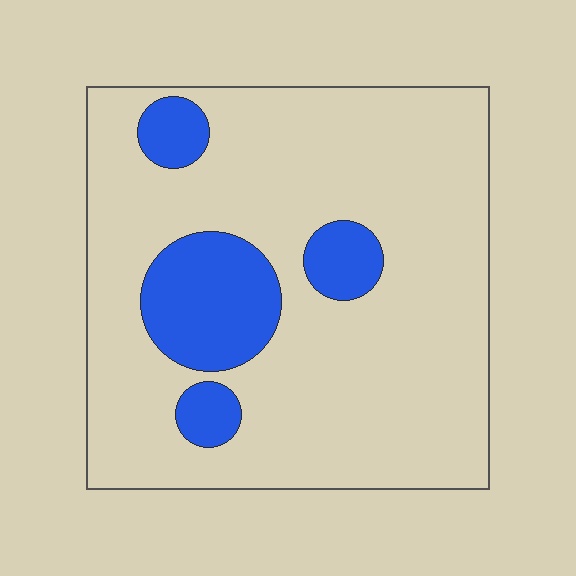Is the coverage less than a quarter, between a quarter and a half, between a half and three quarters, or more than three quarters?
Less than a quarter.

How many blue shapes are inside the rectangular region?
4.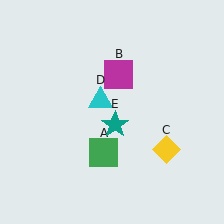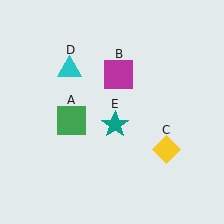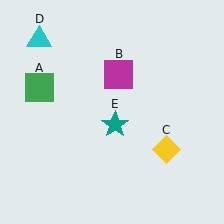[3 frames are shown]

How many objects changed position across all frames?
2 objects changed position: green square (object A), cyan triangle (object D).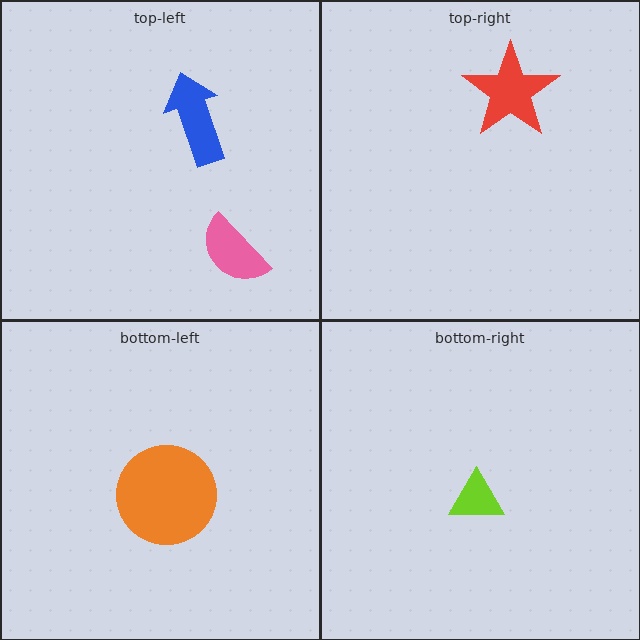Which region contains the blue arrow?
The top-left region.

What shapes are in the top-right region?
The red star.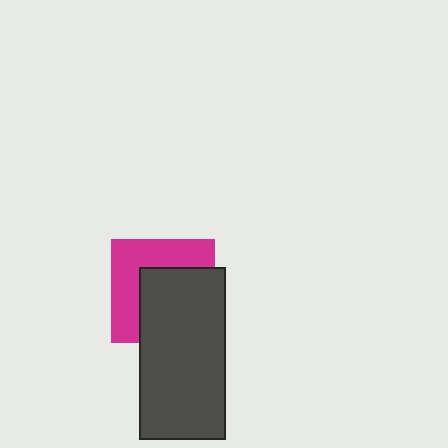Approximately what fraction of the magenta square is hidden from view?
Roughly 53% of the magenta square is hidden behind the dark gray rectangle.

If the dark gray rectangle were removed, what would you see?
You would see the complete magenta square.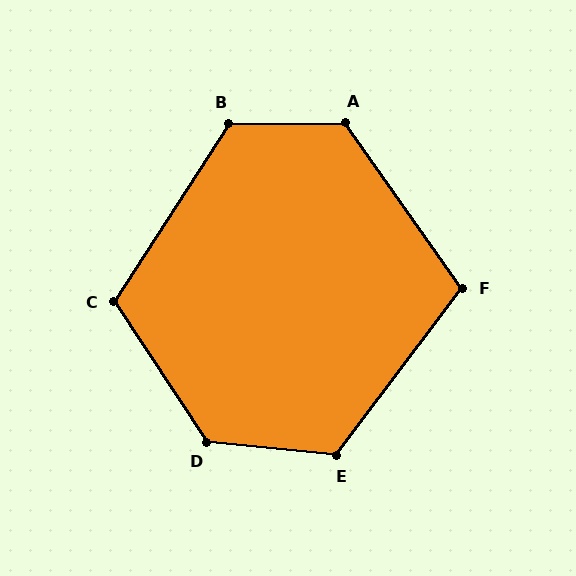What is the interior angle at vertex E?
Approximately 121 degrees (obtuse).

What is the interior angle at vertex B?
Approximately 123 degrees (obtuse).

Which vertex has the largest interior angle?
D, at approximately 129 degrees.